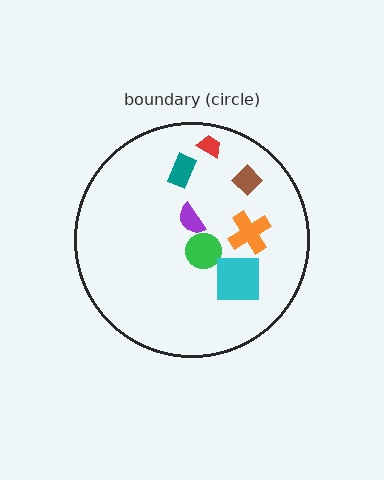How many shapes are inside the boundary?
7 inside, 0 outside.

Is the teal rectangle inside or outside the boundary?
Inside.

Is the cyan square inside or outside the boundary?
Inside.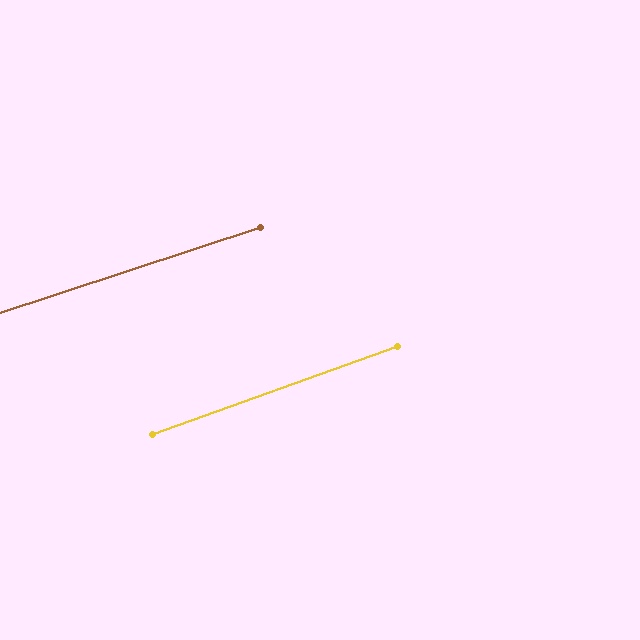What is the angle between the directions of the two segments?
Approximately 2 degrees.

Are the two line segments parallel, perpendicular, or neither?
Parallel — their directions differ by only 1.6°.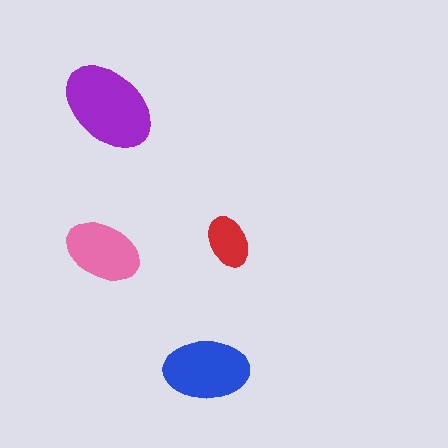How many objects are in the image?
There are 4 objects in the image.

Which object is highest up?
The purple ellipse is topmost.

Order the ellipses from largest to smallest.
the purple one, the blue one, the pink one, the red one.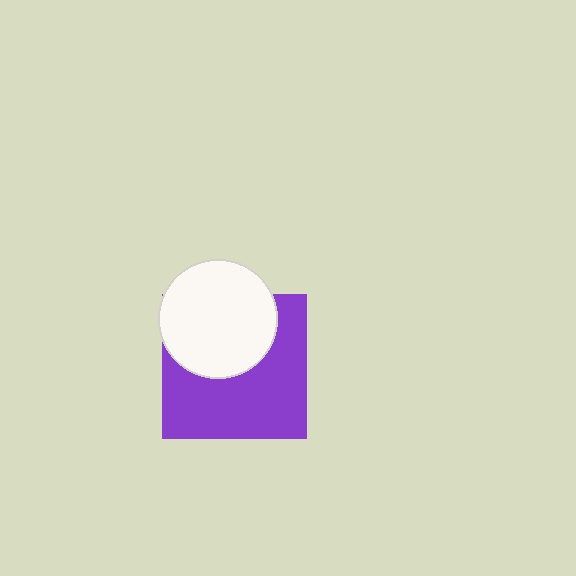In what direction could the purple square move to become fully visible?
The purple square could move down. That would shift it out from behind the white circle entirely.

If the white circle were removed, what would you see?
You would see the complete purple square.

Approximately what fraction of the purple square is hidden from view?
Roughly 40% of the purple square is hidden behind the white circle.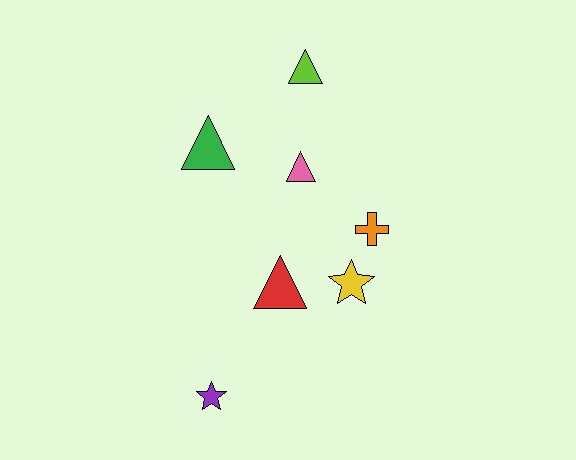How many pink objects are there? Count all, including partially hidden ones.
There is 1 pink object.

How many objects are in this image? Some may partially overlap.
There are 7 objects.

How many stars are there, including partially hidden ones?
There are 2 stars.